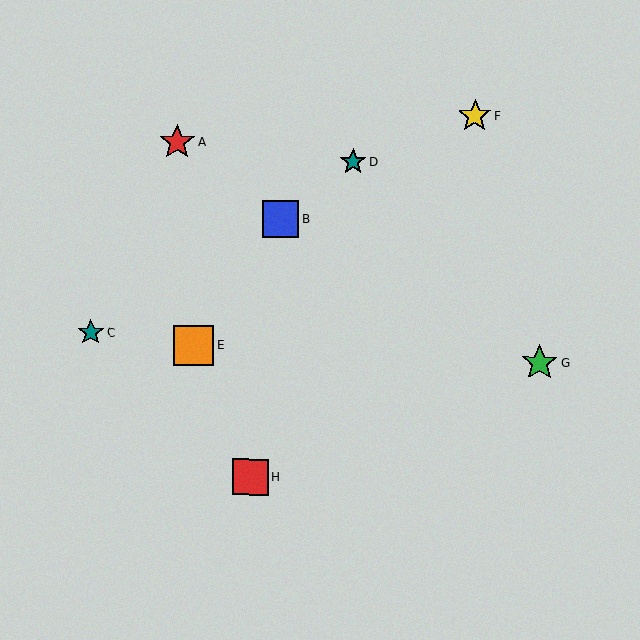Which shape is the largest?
The orange square (labeled E) is the largest.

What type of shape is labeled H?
Shape H is a red square.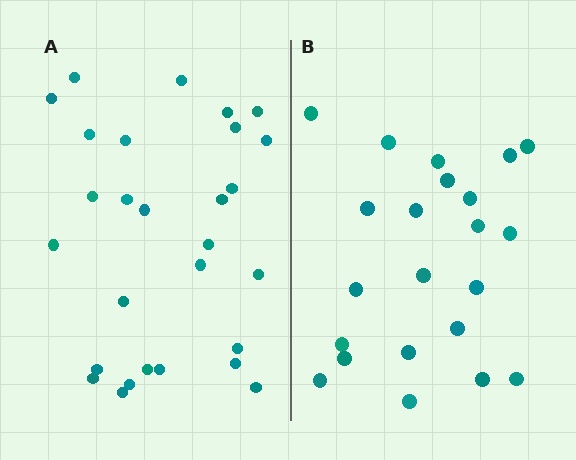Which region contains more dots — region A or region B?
Region A (the left region) has more dots.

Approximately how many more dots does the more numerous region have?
Region A has about 6 more dots than region B.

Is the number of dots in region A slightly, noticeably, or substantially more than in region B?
Region A has noticeably more, but not dramatically so. The ratio is roughly 1.3 to 1.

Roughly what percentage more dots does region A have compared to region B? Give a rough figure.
About 25% more.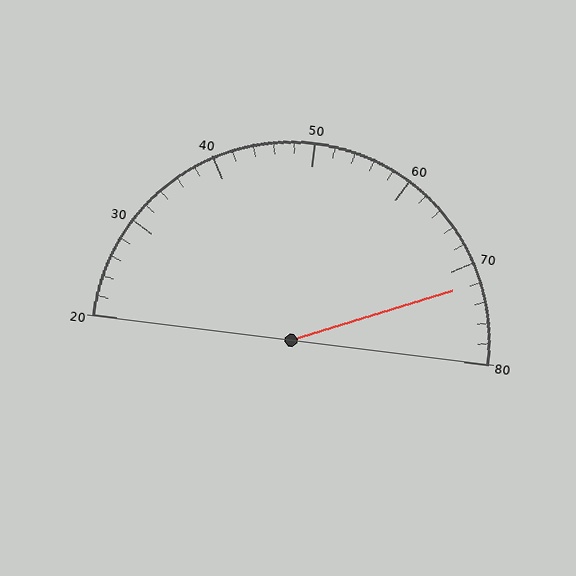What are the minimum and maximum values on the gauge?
The gauge ranges from 20 to 80.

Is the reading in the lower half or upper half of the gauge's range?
The reading is in the upper half of the range (20 to 80).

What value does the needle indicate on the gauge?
The needle indicates approximately 72.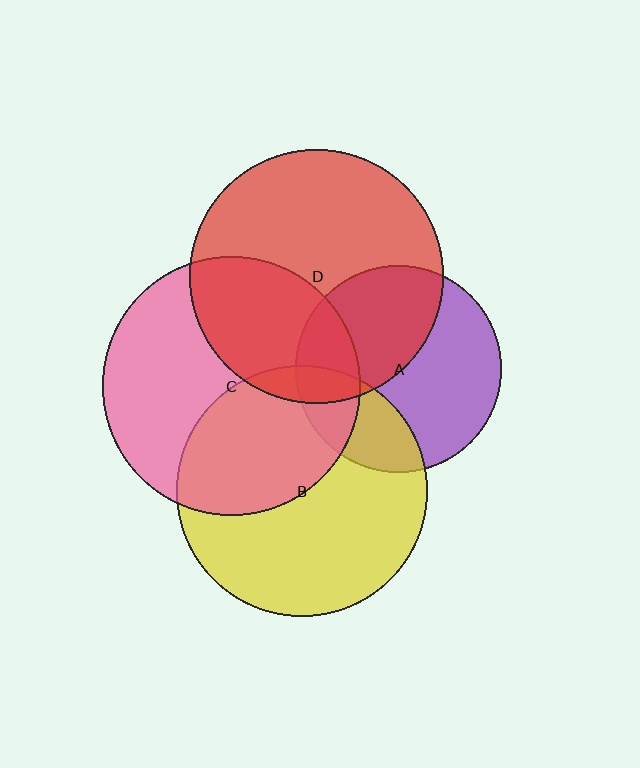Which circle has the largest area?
Circle C (pink).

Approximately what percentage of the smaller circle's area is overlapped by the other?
Approximately 25%.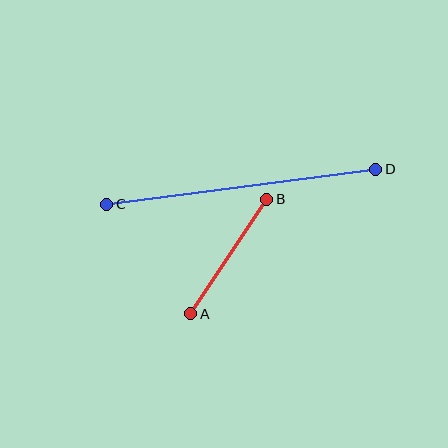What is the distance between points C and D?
The distance is approximately 271 pixels.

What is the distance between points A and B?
The distance is approximately 137 pixels.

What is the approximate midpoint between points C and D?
The midpoint is at approximately (241, 187) pixels.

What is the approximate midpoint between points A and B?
The midpoint is at approximately (229, 256) pixels.